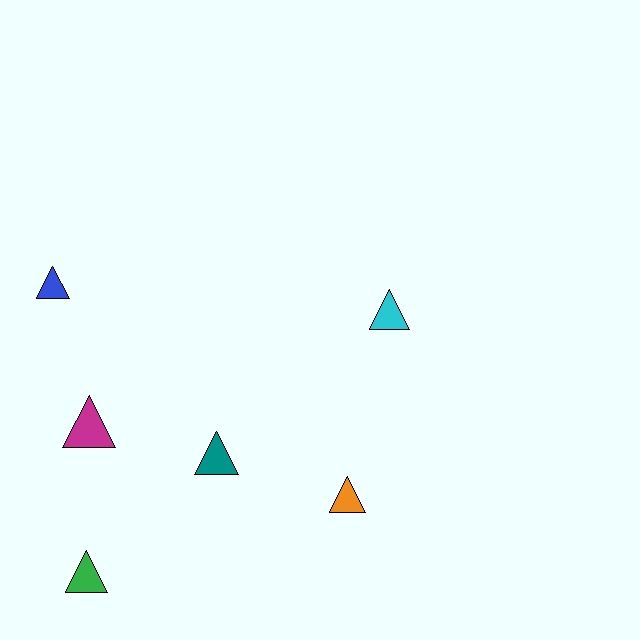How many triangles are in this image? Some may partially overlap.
There are 6 triangles.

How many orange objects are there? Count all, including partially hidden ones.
There is 1 orange object.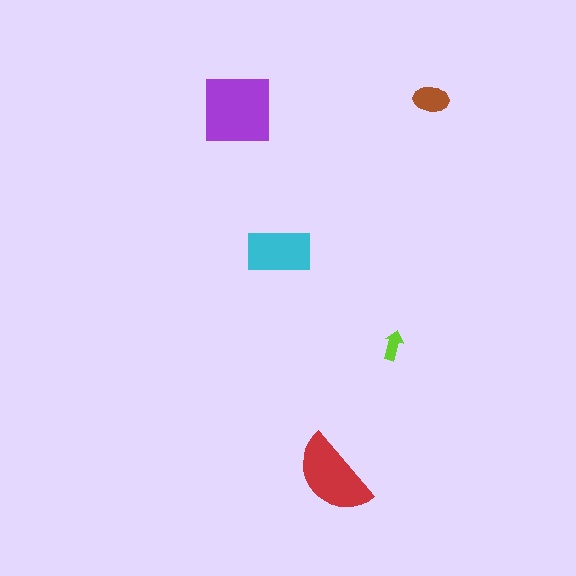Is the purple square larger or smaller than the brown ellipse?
Larger.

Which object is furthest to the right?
The brown ellipse is rightmost.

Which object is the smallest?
The lime arrow.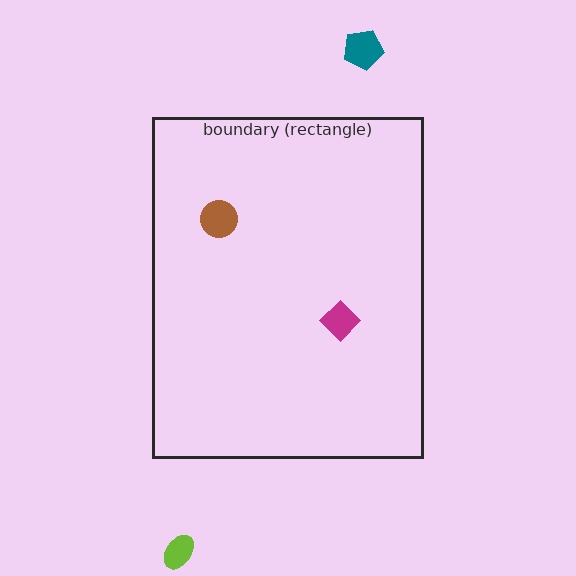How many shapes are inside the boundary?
2 inside, 2 outside.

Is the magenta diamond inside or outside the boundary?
Inside.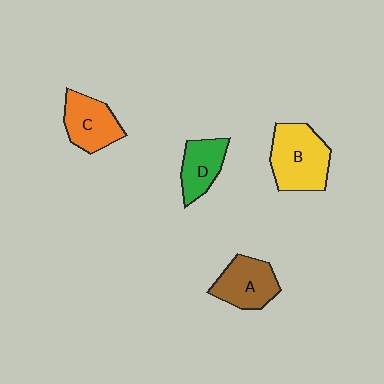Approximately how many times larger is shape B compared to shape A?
Approximately 1.3 times.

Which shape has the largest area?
Shape B (yellow).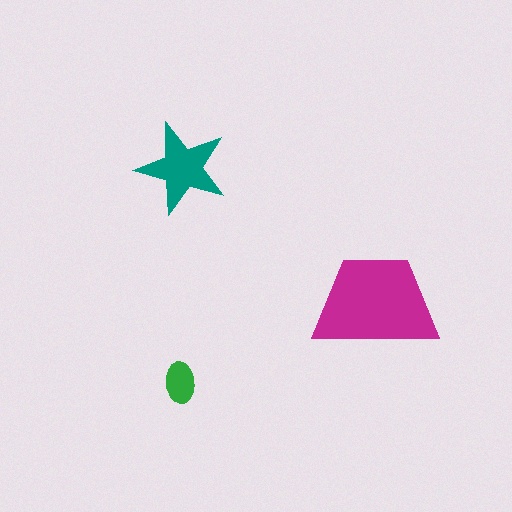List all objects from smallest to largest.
The green ellipse, the teal star, the magenta trapezoid.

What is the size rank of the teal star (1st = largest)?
2nd.